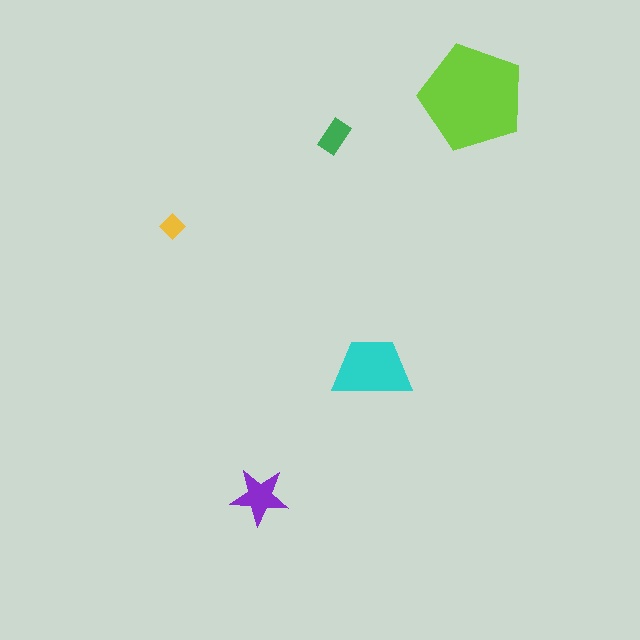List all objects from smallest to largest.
The yellow diamond, the green rectangle, the purple star, the cyan trapezoid, the lime pentagon.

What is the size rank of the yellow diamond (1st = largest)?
5th.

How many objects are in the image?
There are 5 objects in the image.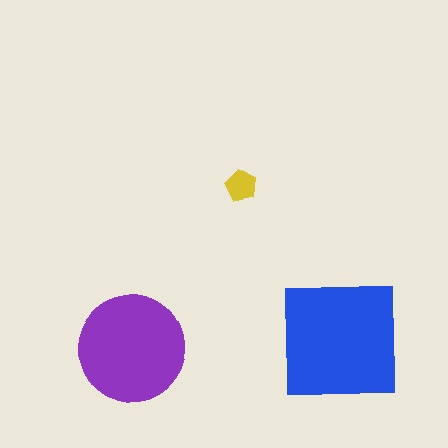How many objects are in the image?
There are 3 objects in the image.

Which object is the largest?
The blue square.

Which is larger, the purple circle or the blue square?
The blue square.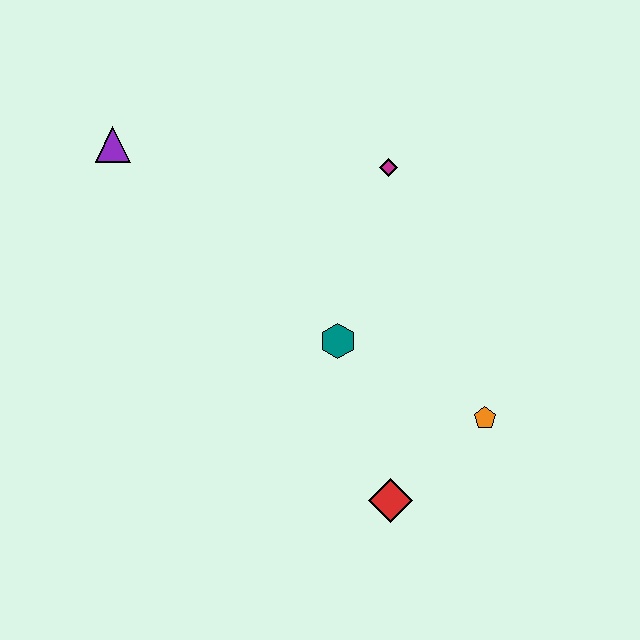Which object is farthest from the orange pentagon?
The purple triangle is farthest from the orange pentagon.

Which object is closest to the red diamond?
The orange pentagon is closest to the red diamond.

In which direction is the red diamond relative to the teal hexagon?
The red diamond is below the teal hexagon.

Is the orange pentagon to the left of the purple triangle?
No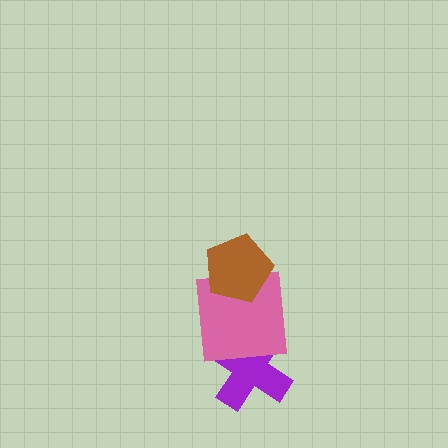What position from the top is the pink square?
The pink square is 2nd from the top.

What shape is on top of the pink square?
The brown pentagon is on top of the pink square.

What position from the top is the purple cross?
The purple cross is 3rd from the top.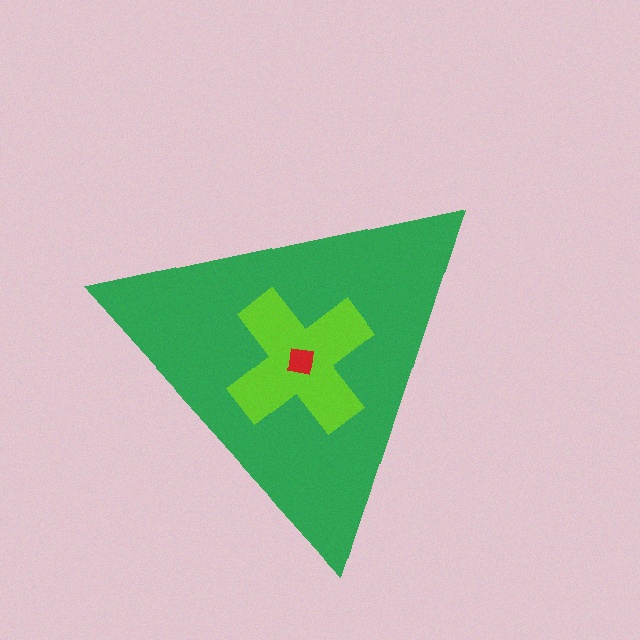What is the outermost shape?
The green triangle.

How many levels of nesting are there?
3.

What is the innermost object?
The red square.